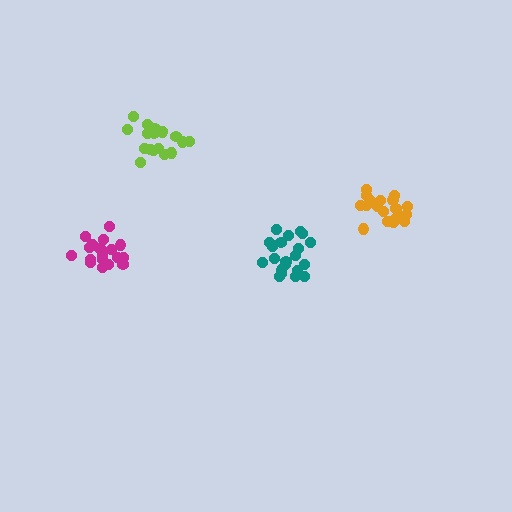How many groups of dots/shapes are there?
There are 4 groups.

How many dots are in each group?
Group 1: 19 dots, Group 2: 19 dots, Group 3: 21 dots, Group 4: 18 dots (77 total).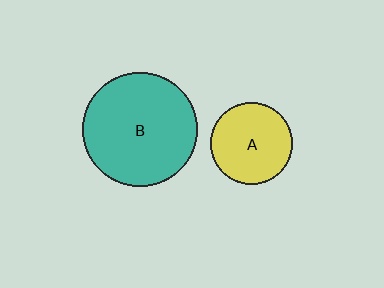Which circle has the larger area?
Circle B (teal).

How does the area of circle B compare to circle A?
Approximately 2.0 times.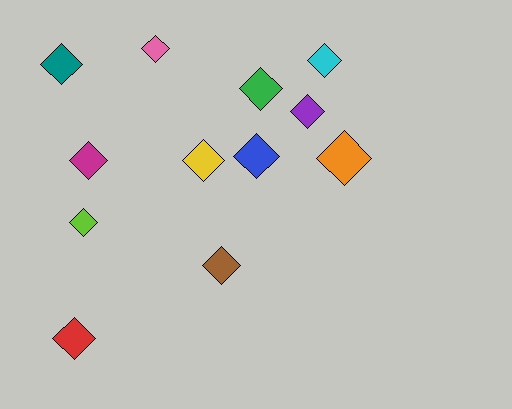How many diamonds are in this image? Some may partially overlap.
There are 12 diamonds.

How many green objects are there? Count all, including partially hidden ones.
There is 1 green object.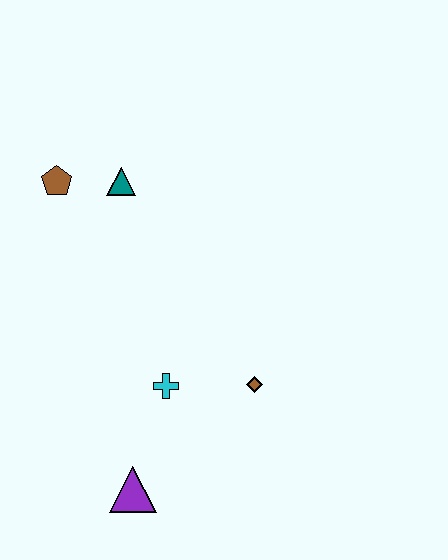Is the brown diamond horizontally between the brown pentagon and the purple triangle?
No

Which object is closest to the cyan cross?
The brown diamond is closest to the cyan cross.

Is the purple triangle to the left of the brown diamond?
Yes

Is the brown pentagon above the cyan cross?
Yes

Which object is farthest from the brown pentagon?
The purple triangle is farthest from the brown pentagon.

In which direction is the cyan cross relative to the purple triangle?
The cyan cross is above the purple triangle.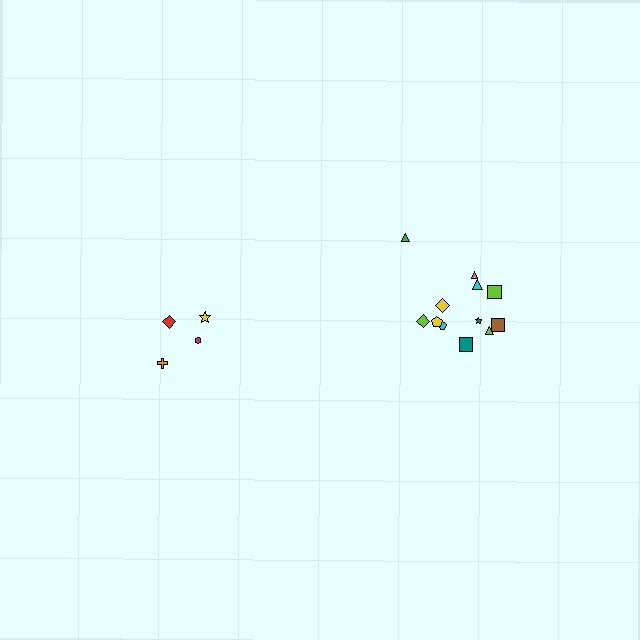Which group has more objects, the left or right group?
The right group.